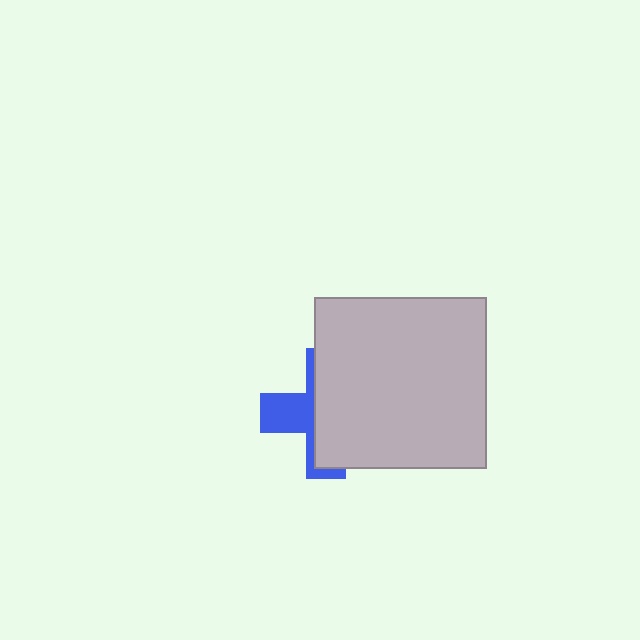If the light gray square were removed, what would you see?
You would see the complete blue cross.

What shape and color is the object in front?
The object in front is a light gray square.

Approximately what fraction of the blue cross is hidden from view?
Roughly 64% of the blue cross is hidden behind the light gray square.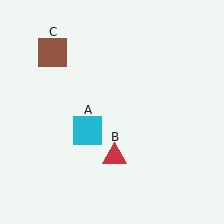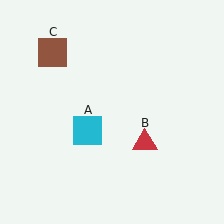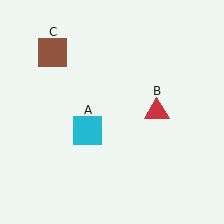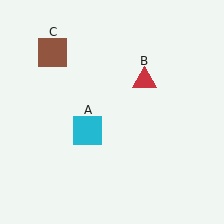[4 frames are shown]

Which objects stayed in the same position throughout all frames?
Cyan square (object A) and brown square (object C) remained stationary.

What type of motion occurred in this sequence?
The red triangle (object B) rotated counterclockwise around the center of the scene.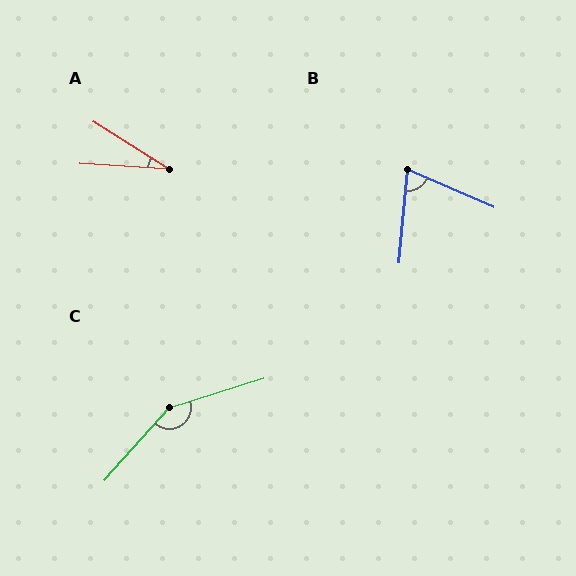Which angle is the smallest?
A, at approximately 29 degrees.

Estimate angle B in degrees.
Approximately 72 degrees.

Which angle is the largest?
C, at approximately 149 degrees.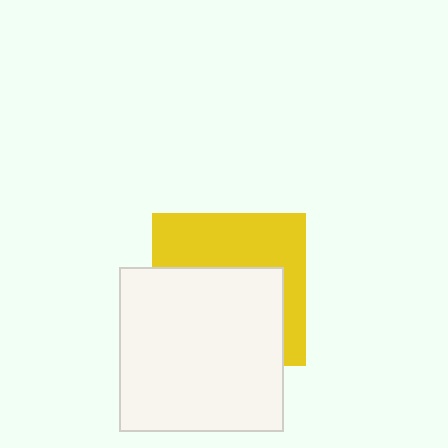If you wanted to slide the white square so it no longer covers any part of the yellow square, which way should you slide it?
Slide it down — that is the most direct way to separate the two shapes.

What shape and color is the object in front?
The object in front is a white square.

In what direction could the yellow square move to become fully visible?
The yellow square could move up. That would shift it out from behind the white square entirely.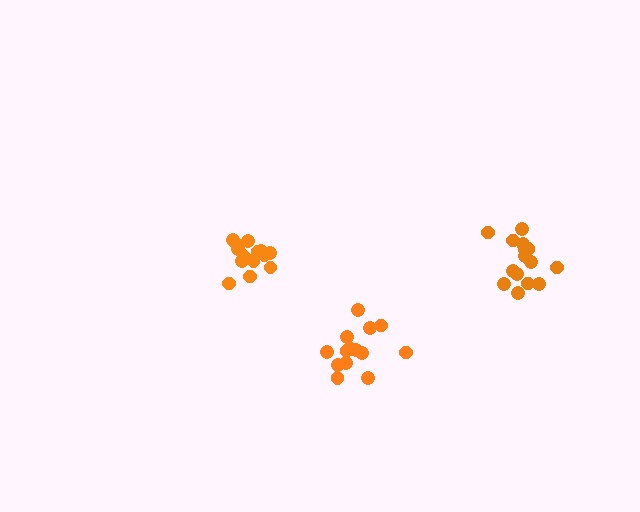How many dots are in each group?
Group 1: 15 dots, Group 2: 15 dots, Group 3: 14 dots (44 total).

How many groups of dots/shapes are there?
There are 3 groups.